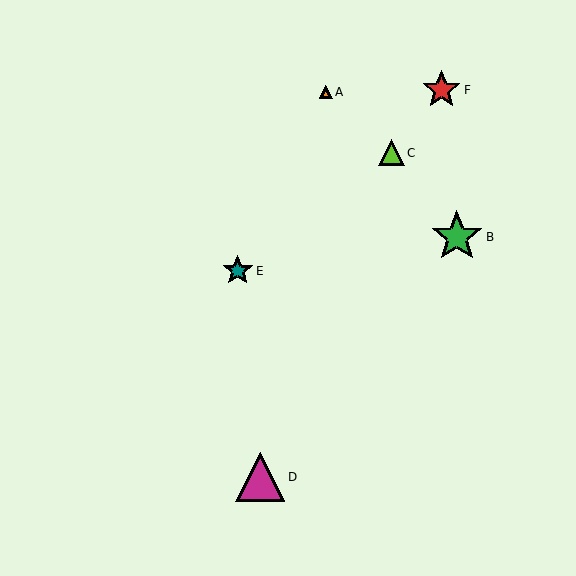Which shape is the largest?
The green star (labeled B) is the largest.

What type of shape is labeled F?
Shape F is a red star.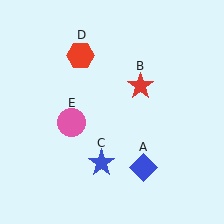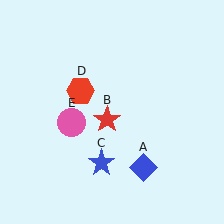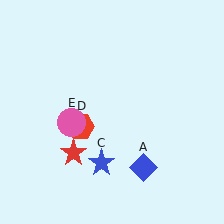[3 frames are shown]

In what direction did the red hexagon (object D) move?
The red hexagon (object D) moved down.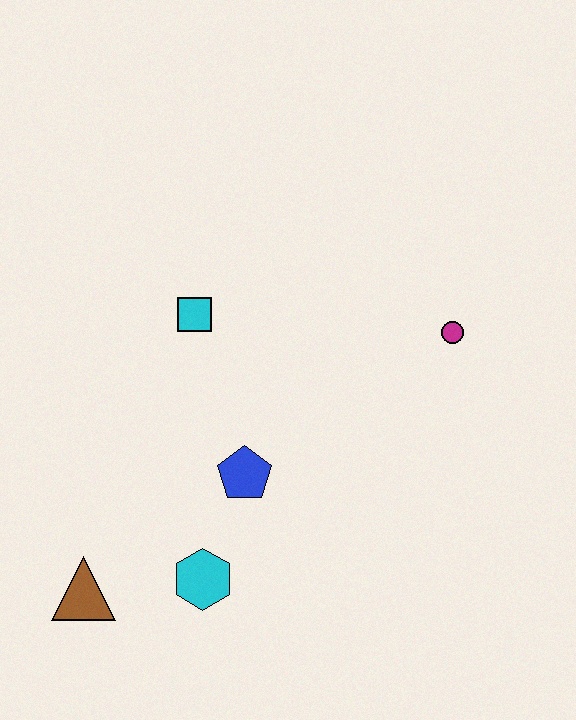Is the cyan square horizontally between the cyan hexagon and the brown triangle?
Yes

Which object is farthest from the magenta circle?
The brown triangle is farthest from the magenta circle.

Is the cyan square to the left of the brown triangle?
No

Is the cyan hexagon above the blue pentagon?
No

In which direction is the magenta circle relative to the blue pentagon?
The magenta circle is to the right of the blue pentagon.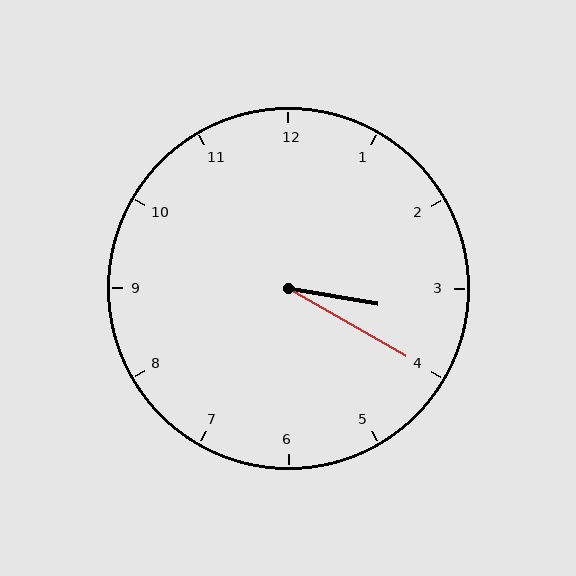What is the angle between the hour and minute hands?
Approximately 20 degrees.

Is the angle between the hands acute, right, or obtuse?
It is acute.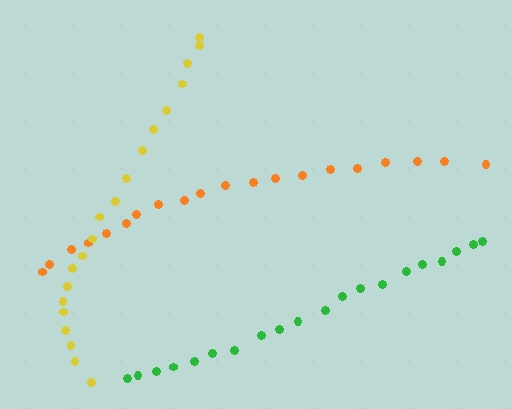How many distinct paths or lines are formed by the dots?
There are 3 distinct paths.